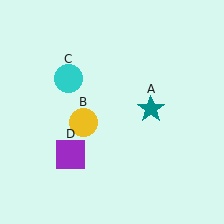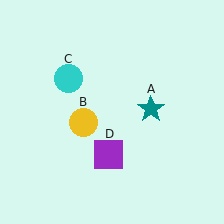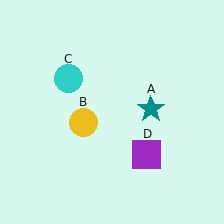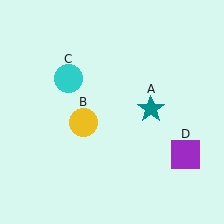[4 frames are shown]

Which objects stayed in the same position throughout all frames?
Teal star (object A) and yellow circle (object B) and cyan circle (object C) remained stationary.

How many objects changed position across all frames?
1 object changed position: purple square (object D).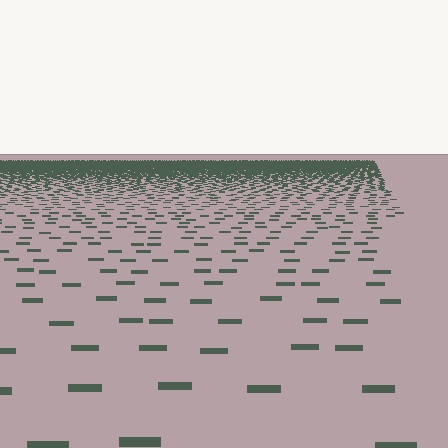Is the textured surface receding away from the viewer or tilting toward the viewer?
The surface is receding away from the viewer. Texture elements get smaller and denser toward the top.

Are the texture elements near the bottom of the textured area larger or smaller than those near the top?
Larger. Near the bottom, elements are closer to the viewer and appear at a bigger on-screen size.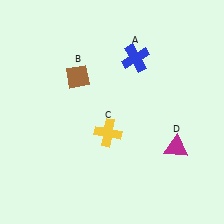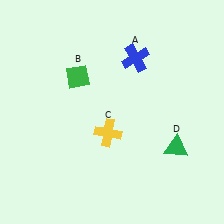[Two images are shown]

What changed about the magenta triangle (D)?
In Image 1, D is magenta. In Image 2, it changed to green.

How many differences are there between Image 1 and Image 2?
There are 2 differences between the two images.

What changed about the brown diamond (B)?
In Image 1, B is brown. In Image 2, it changed to green.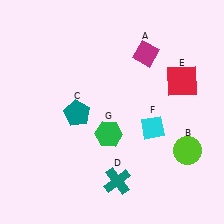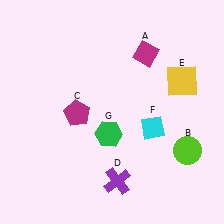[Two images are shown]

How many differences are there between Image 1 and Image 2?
There are 3 differences between the two images.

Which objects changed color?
C changed from teal to magenta. D changed from teal to purple. E changed from red to yellow.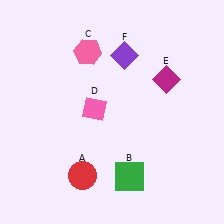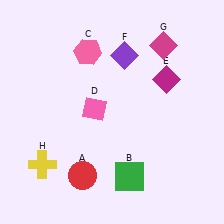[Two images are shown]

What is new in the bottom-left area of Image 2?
A yellow cross (H) was added in the bottom-left area of Image 2.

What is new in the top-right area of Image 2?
A magenta diamond (G) was added in the top-right area of Image 2.